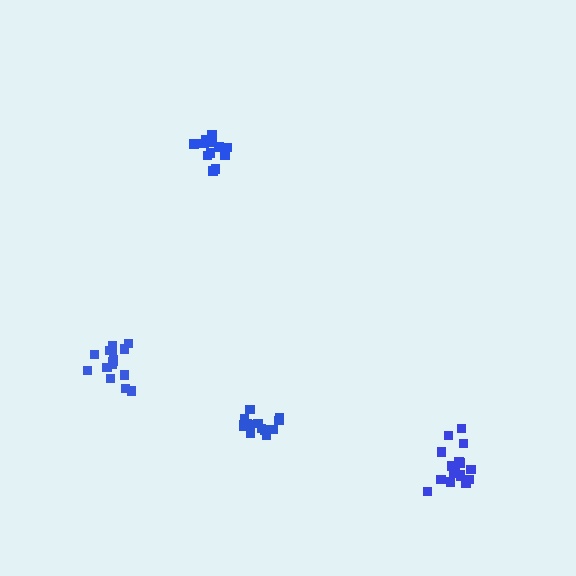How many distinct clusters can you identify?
There are 4 distinct clusters.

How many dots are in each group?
Group 1: 14 dots, Group 2: 17 dots, Group 3: 14 dots, Group 4: 15 dots (60 total).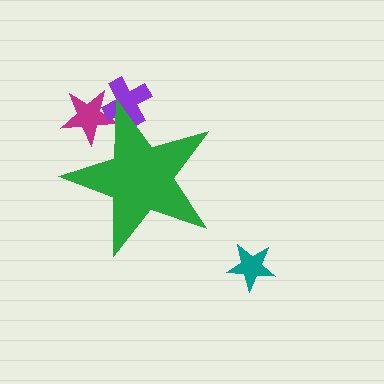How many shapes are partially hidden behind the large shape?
2 shapes are partially hidden.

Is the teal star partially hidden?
No, the teal star is fully visible.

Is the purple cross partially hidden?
Yes, the purple cross is partially hidden behind the green star.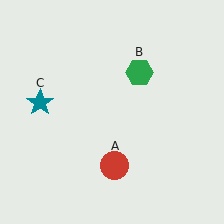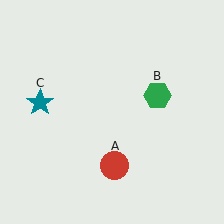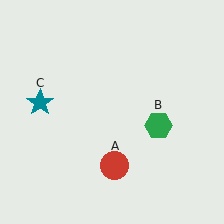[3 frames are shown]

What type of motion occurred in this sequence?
The green hexagon (object B) rotated clockwise around the center of the scene.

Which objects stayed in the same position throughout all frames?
Red circle (object A) and teal star (object C) remained stationary.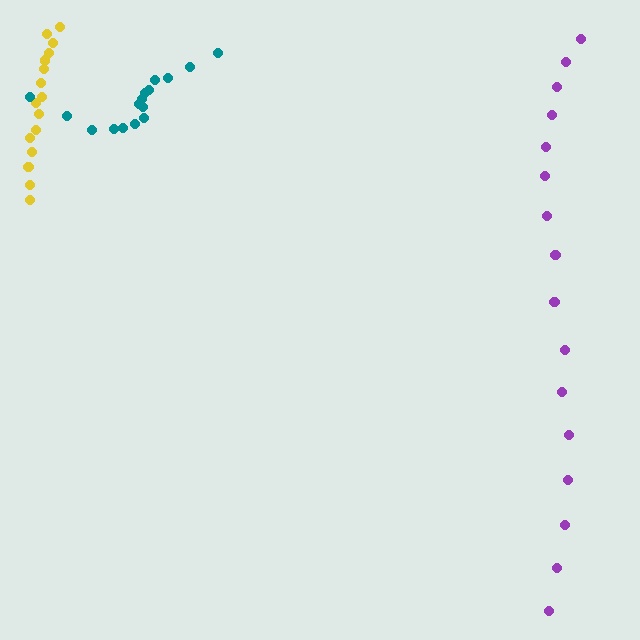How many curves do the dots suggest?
There are 3 distinct paths.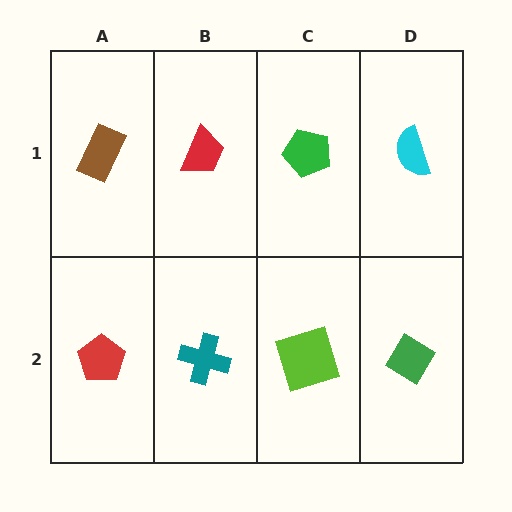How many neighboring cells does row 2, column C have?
3.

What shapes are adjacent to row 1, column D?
A green diamond (row 2, column D), a green pentagon (row 1, column C).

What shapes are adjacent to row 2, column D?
A cyan semicircle (row 1, column D), a lime square (row 2, column C).